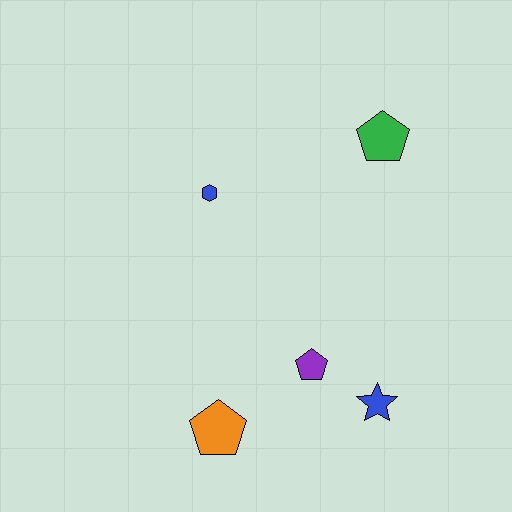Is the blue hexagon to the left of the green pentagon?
Yes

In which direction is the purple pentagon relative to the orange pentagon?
The purple pentagon is to the right of the orange pentagon.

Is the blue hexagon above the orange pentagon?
Yes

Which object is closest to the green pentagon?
The blue hexagon is closest to the green pentagon.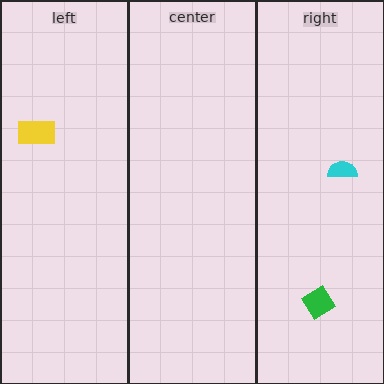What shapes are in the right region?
The green diamond, the cyan semicircle.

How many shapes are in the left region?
1.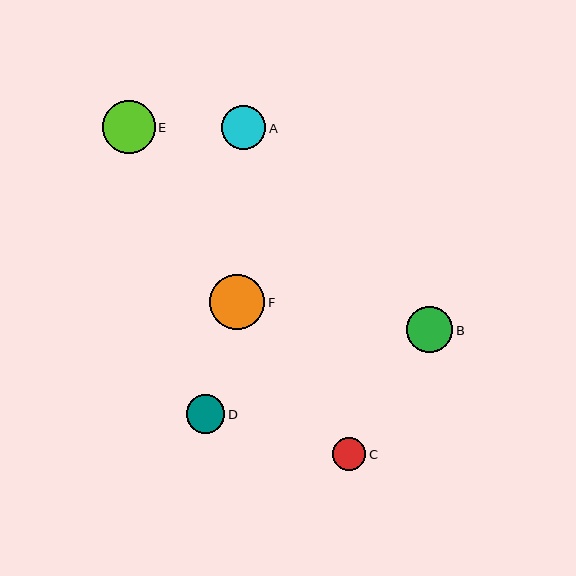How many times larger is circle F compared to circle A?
Circle F is approximately 1.3 times the size of circle A.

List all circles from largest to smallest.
From largest to smallest: F, E, B, A, D, C.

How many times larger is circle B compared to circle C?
Circle B is approximately 1.4 times the size of circle C.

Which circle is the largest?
Circle F is the largest with a size of approximately 55 pixels.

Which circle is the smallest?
Circle C is the smallest with a size of approximately 33 pixels.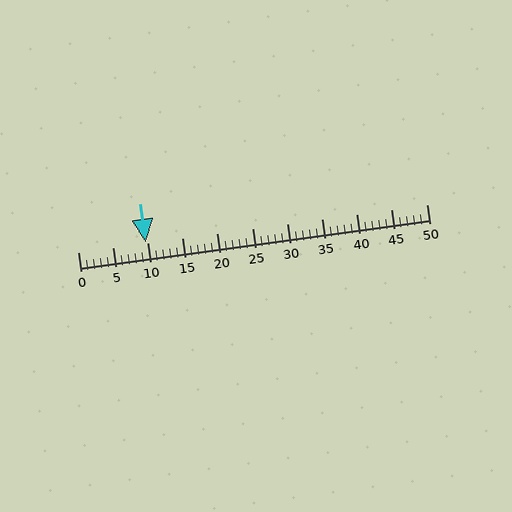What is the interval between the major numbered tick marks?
The major tick marks are spaced 5 units apart.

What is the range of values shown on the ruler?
The ruler shows values from 0 to 50.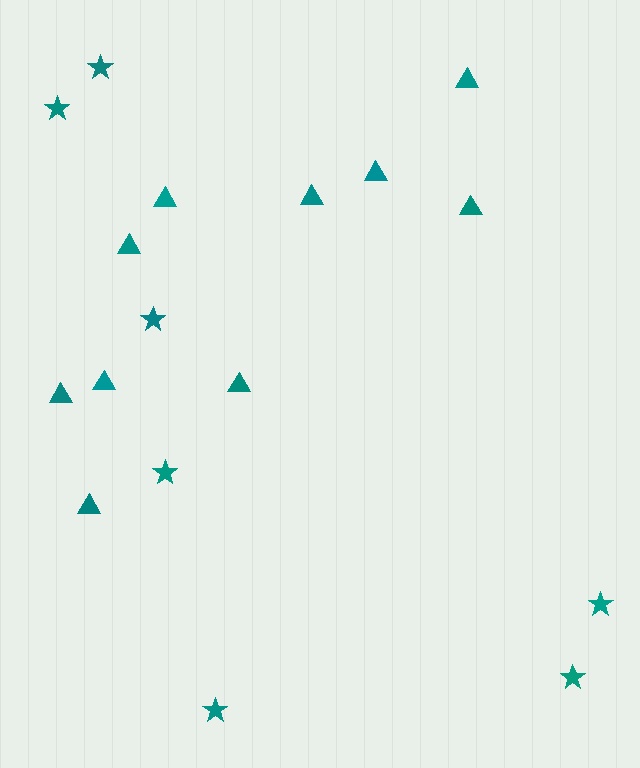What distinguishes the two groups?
There are 2 groups: one group of triangles (10) and one group of stars (7).